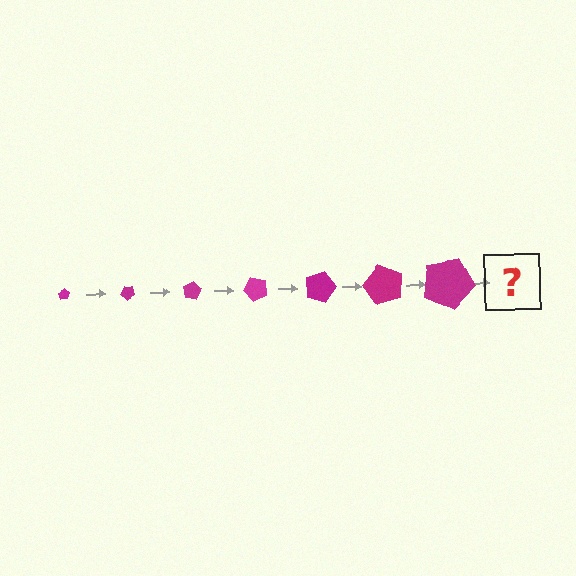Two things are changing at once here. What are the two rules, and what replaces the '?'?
The two rules are that the pentagon grows larger each step and it rotates 40 degrees each step. The '?' should be a pentagon, larger than the previous one and rotated 280 degrees from the start.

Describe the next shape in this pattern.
It should be a pentagon, larger than the previous one and rotated 280 degrees from the start.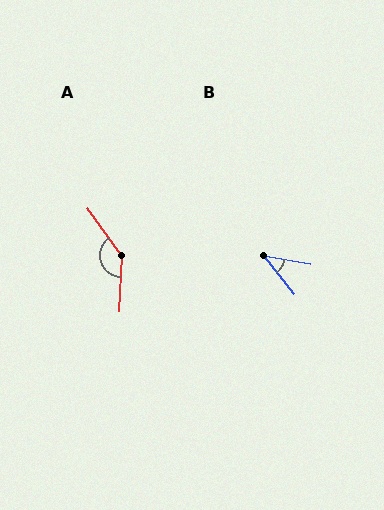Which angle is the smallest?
B, at approximately 41 degrees.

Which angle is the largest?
A, at approximately 142 degrees.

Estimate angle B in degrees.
Approximately 41 degrees.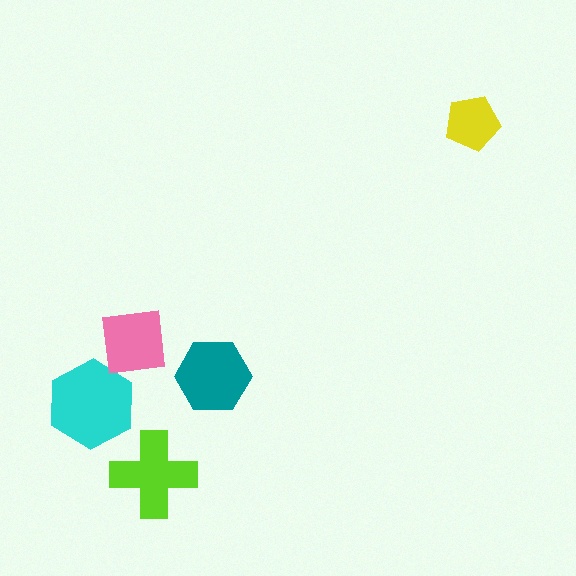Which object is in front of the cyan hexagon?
The pink square is in front of the cyan hexagon.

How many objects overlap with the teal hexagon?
0 objects overlap with the teal hexagon.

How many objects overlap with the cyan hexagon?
1 object overlaps with the cyan hexagon.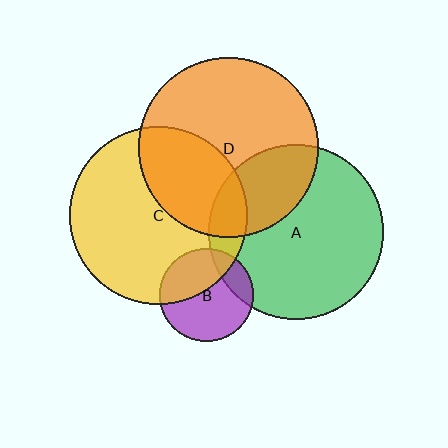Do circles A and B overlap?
Yes.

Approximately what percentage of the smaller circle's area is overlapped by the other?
Approximately 20%.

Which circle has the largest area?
Circle D (orange).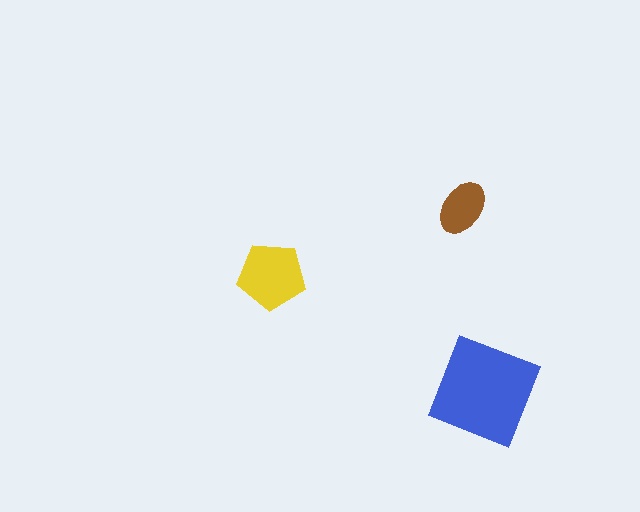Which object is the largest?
The blue square.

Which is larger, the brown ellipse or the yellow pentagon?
The yellow pentagon.